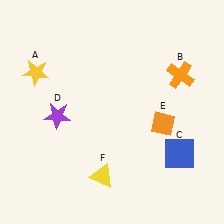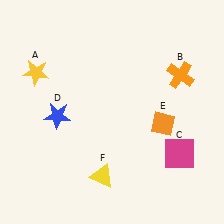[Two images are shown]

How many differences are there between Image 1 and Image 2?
There are 2 differences between the two images.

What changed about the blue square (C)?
In Image 1, C is blue. In Image 2, it changed to magenta.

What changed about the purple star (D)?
In Image 1, D is purple. In Image 2, it changed to blue.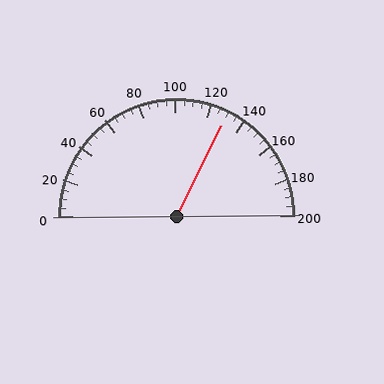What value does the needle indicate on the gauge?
The needle indicates approximately 130.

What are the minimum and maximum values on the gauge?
The gauge ranges from 0 to 200.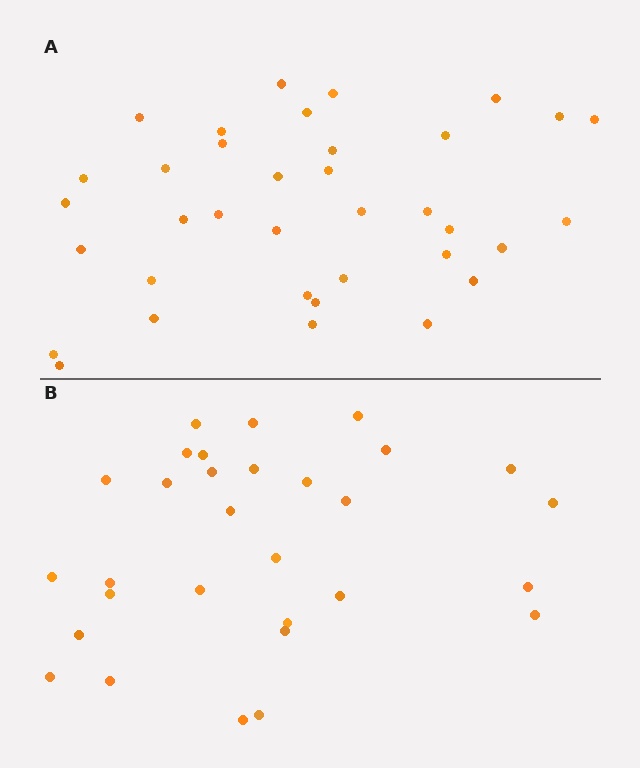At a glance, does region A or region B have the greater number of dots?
Region A (the top region) has more dots.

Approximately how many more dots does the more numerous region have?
Region A has about 6 more dots than region B.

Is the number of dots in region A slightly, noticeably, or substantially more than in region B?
Region A has only slightly more — the two regions are fairly close. The ratio is roughly 1.2 to 1.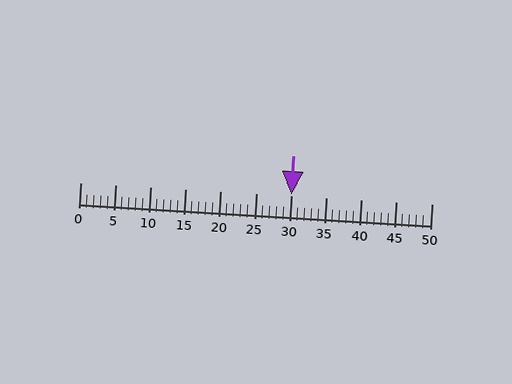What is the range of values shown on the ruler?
The ruler shows values from 0 to 50.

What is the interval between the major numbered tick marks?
The major tick marks are spaced 5 units apart.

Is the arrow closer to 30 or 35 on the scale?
The arrow is closer to 30.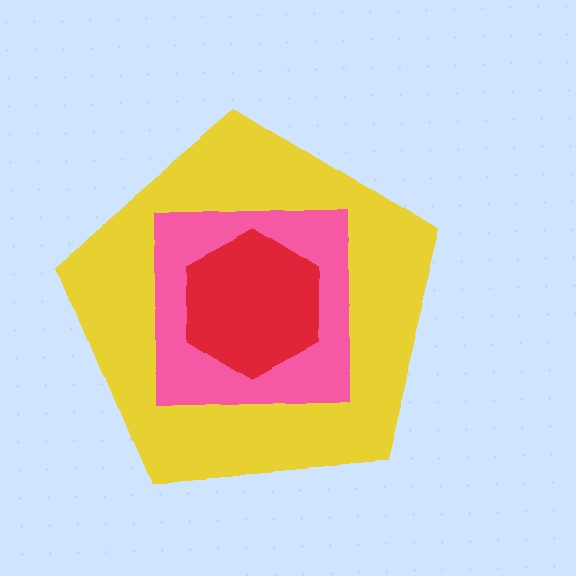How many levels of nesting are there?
3.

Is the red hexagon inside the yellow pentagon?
Yes.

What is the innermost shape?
The red hexagon.